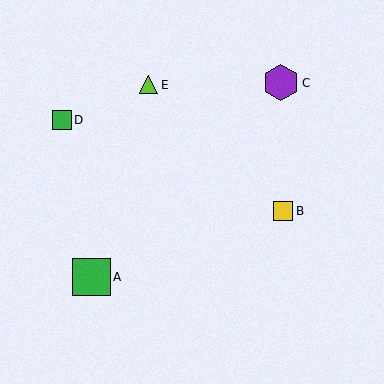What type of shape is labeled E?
Shape E is a lime triangle.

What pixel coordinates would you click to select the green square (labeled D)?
Click at (62, 120) to select the green square D.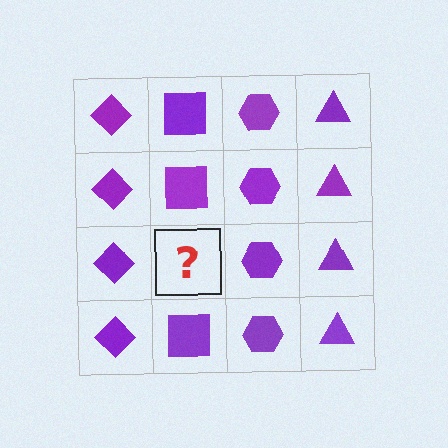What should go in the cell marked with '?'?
The missing cell should contain a purple square.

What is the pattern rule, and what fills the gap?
The rule is that each column has a consistent shape. The gap should be filled with a purple square.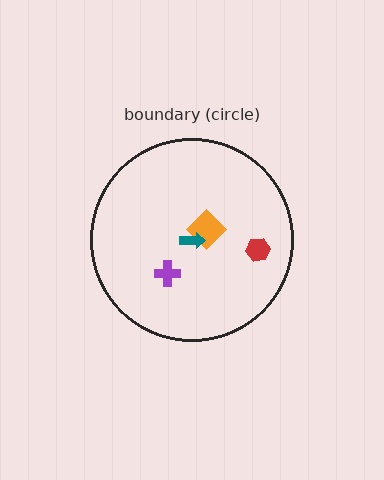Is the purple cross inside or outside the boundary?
Inside.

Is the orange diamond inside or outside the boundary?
Inside.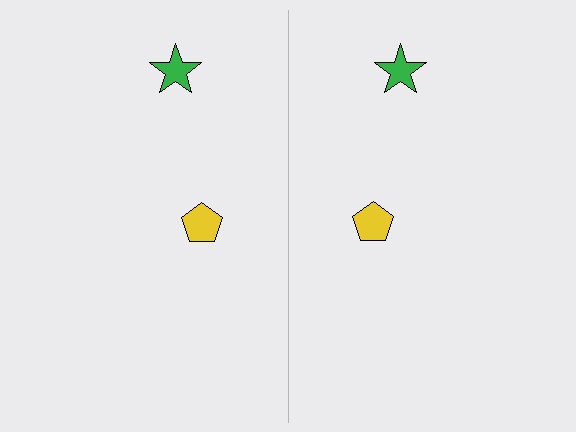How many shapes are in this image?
There are 4 shapes in this image.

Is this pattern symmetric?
Yes, this pattern has bilateral (reflection) symmetry.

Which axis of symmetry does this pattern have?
The pattern has a vertical axis of symmetry running through the center of the image.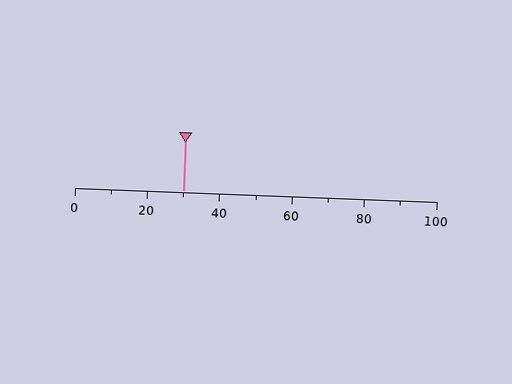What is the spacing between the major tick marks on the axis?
The major ticks are spaced 20 apart.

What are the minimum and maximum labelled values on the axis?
The axis runs from 0 to 100.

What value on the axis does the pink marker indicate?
The marker indicates approximately 30.